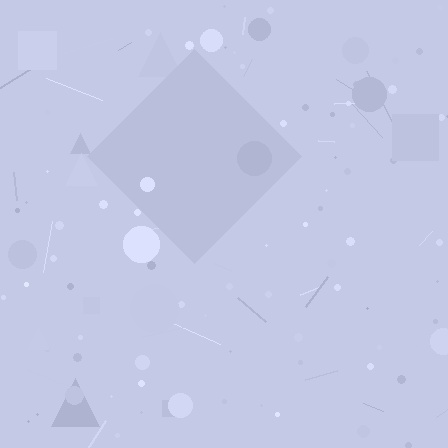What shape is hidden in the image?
A diamond is hidden in the image.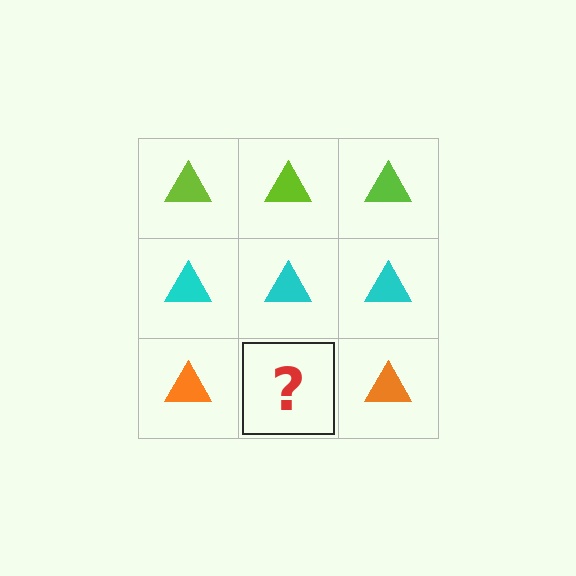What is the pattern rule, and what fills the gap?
The rule is that each row has a consistent color. The gap should be filled with an orange triangle.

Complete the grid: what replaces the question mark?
The question mark should be replaced with an orange triangle.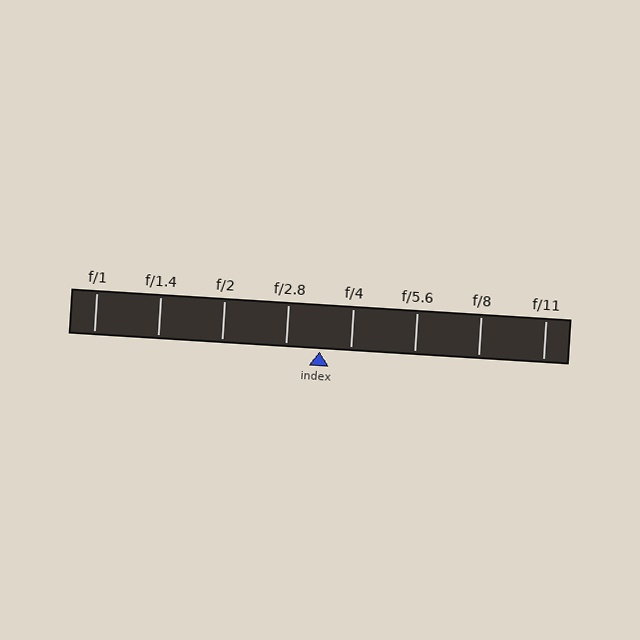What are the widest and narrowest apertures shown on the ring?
The widest aperture shown is f/1 and the narrowest is f/11.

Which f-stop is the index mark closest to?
The index mark is closest to f/4.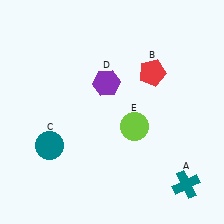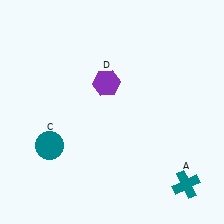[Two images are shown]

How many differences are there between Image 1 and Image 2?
There are 2 differences between the two images.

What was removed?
The lime circle (E), the red pentagon (B) were removed in Image 2.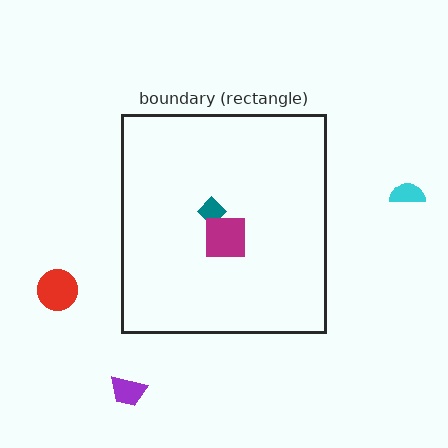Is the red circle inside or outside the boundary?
Outside.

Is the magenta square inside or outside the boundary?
Inside.